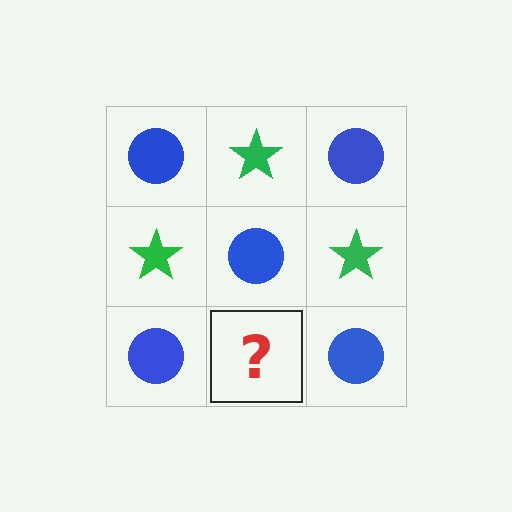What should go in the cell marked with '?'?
The missing cell should contain a green star.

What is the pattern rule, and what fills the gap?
The rule is that it alternates blue circle and green star in a checkerboard pattern. The gap should be filled with a green star.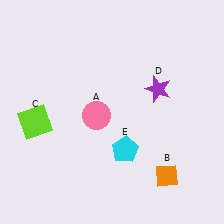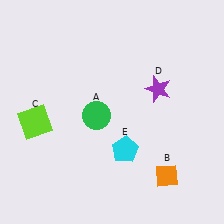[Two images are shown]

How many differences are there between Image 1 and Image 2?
There is 1 difference between the two images.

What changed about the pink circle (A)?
In Image 1, A is pink. In Image 2, it changed to green.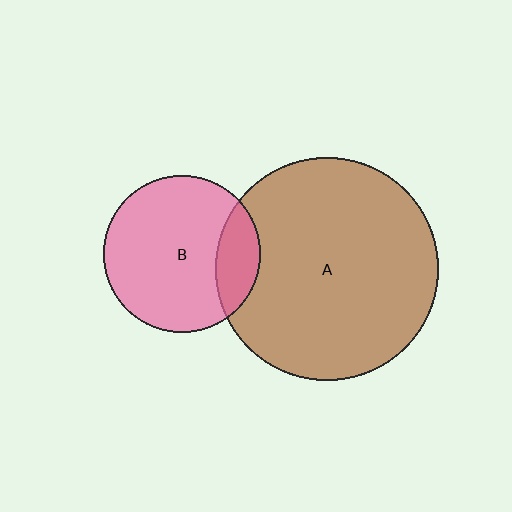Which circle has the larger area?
Circle A (brown).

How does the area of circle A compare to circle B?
Approximately 2.0 times.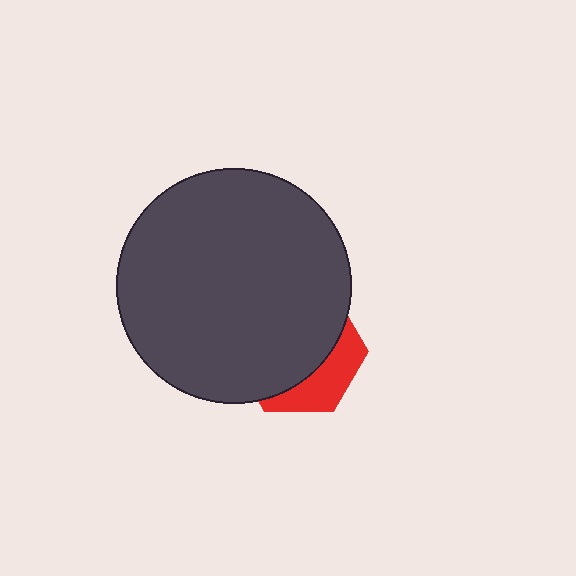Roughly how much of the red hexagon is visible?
A small part of it is visible (roughly 30%).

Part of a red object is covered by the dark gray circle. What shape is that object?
It is a hexagon.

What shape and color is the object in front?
The object in front is a dark gray circle.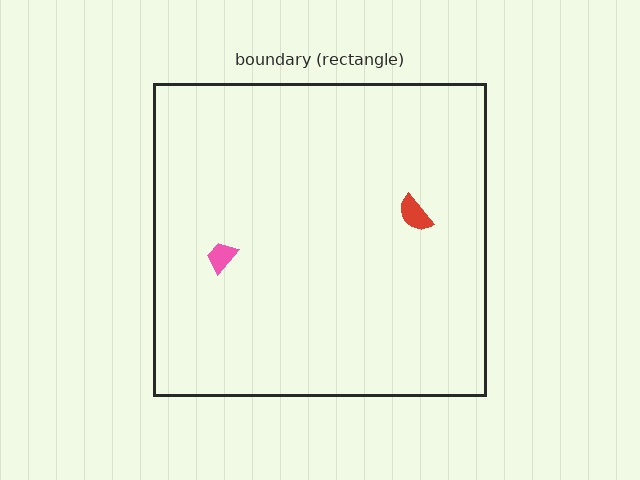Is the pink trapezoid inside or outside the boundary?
Inside.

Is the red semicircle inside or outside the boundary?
Inside.